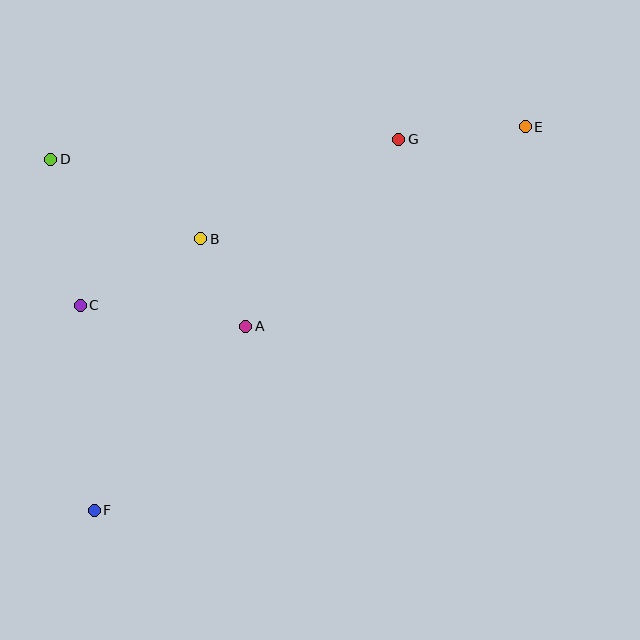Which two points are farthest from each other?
Points E and F are farthest from each other.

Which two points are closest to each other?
Points A and B are closest to each other.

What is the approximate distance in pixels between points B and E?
The distance between B and E is approximately 343 pixels.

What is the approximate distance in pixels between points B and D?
The distance between B and D is approximately 169 pixels.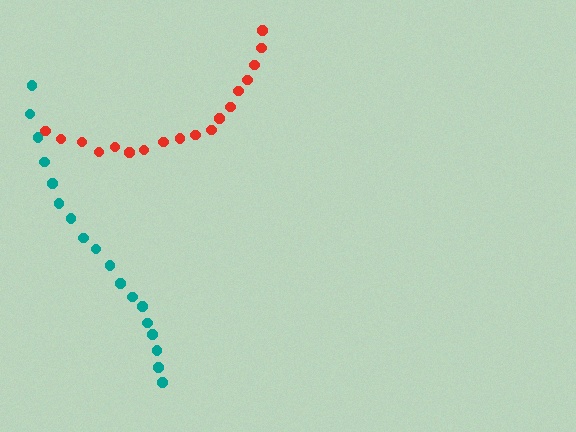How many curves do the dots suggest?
There are 2 distinct paths.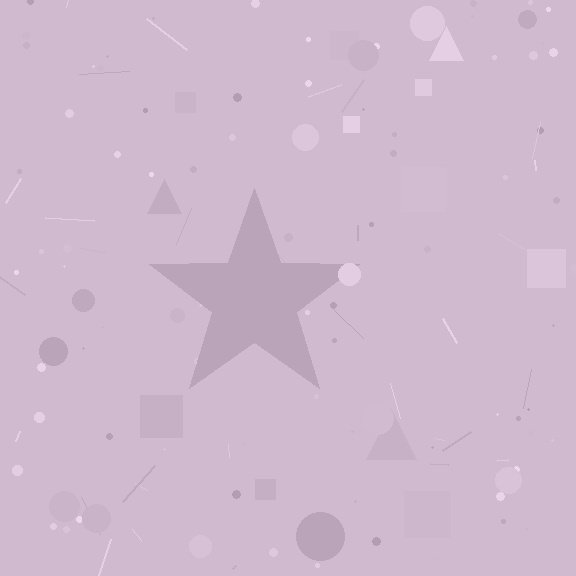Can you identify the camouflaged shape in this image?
The camouflaged shape is a star.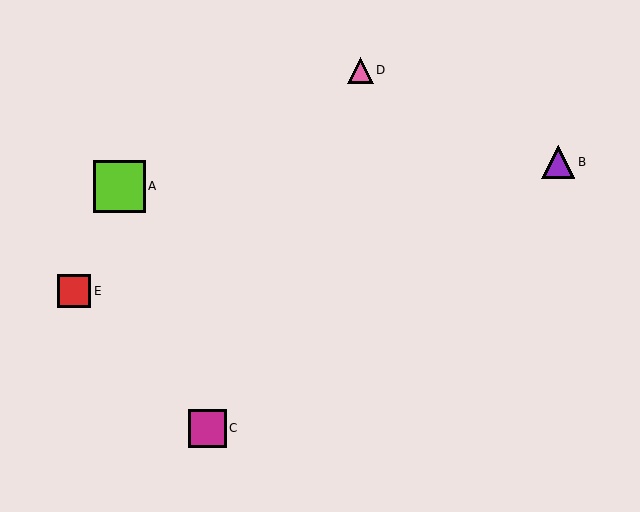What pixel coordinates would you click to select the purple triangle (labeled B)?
Click at (558, 162) to select the purple triangle B.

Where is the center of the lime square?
The center of the lime square is at (119, 186).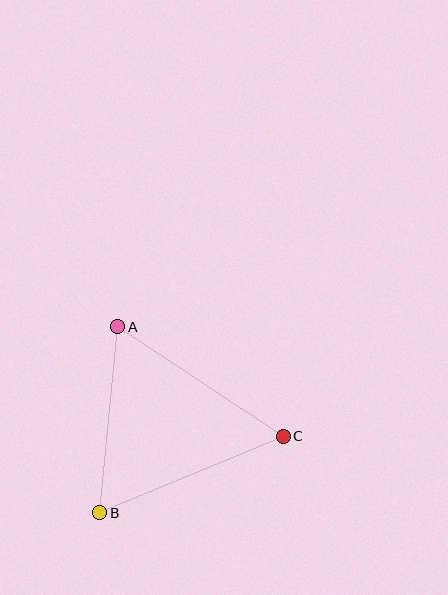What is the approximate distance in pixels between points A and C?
The distance between A and C is approximately 198 pixels.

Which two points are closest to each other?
Points A and B are closest to each other.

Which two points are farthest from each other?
Points B and C are farthest from each other.